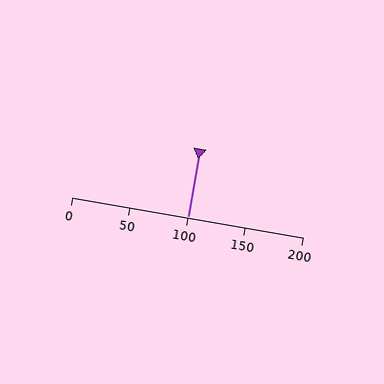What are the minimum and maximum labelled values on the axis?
The axis runs from 0 to 200.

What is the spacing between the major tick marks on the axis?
The major ticks are spaced 50 apart.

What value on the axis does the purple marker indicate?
The marker indicates approximately 100.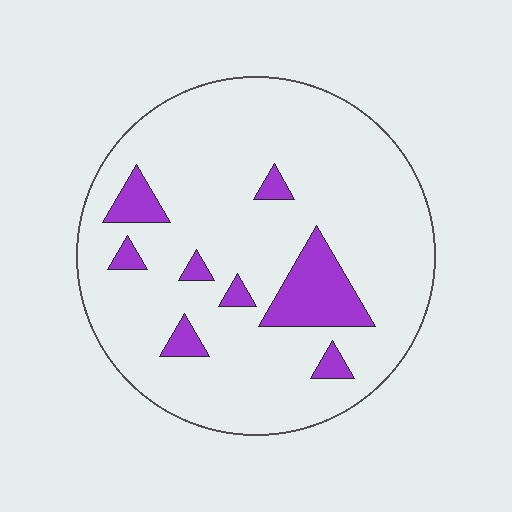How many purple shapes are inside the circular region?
8.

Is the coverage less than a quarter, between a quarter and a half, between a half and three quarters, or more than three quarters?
Less than a quarter.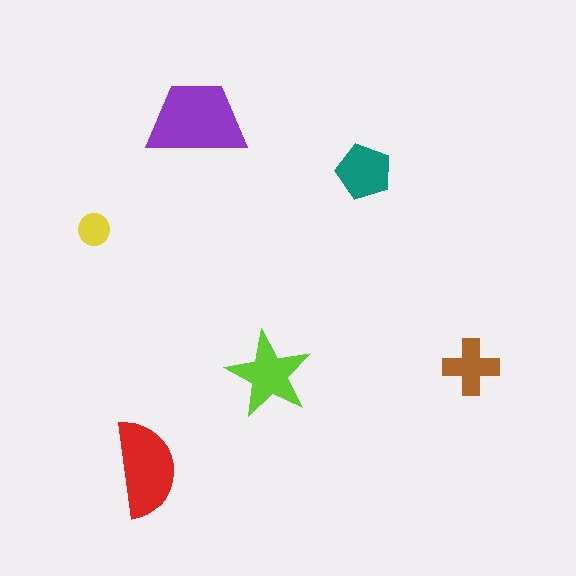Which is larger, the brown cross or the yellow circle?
The brown cross.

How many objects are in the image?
There are 6 objects in the image.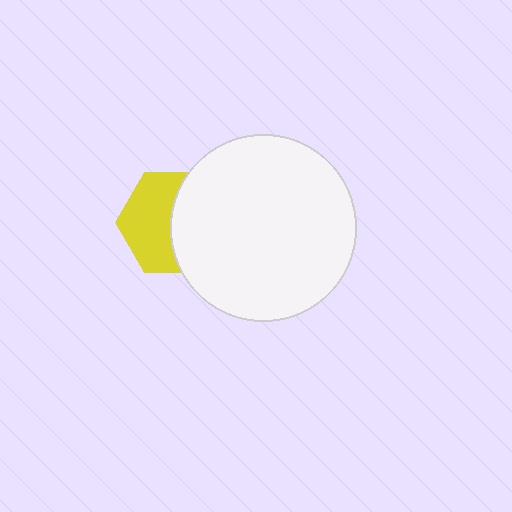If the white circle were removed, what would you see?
You would see the complete yellow hexagon.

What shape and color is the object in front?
The object in front is a white circle.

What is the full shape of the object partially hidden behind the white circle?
The partially hidden object is a yellow hexagon.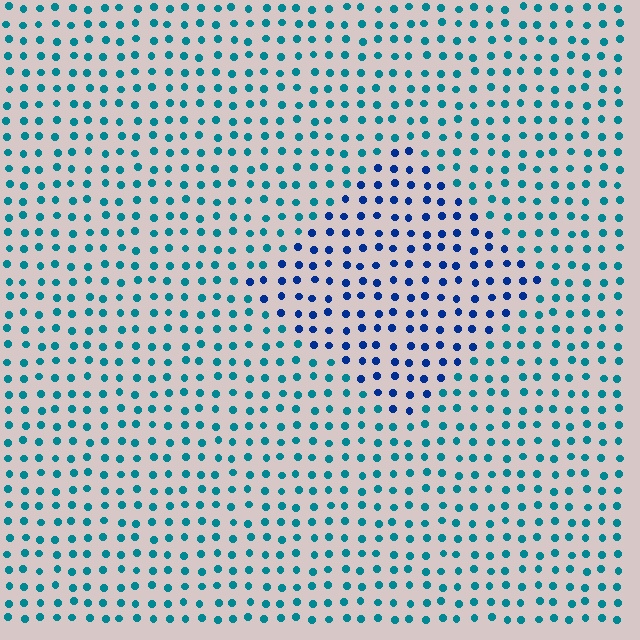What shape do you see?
I see a diamond.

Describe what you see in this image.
The image is filled with small teal elements in a uniform arrangement. A diamond-shaped region is visible where the elements are tinted to a slightly different hue, forming a subtle color boundary.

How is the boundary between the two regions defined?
The boundary is defined purely by a slight shift in hue (about 37 degrees). Spacing, size, and orientation are identical on both sides.